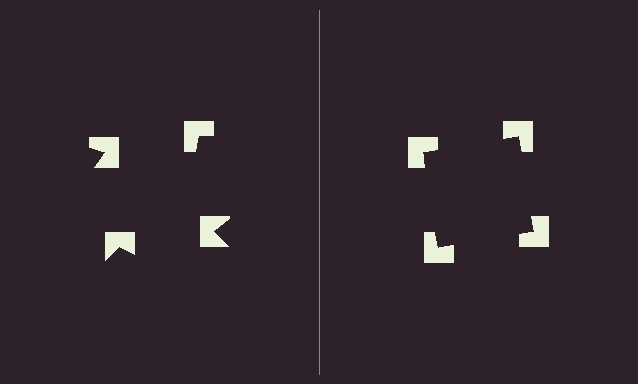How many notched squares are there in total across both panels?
8 — 4 on each side.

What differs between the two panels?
The notched squares are positioned identically on both sides; only the wedge orientations differ. On the right they align to a square; on the left they are misaligned.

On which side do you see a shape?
An illusory square appears on the right side. On the left side the wedge cuts are rotated, so no coherent shape forms.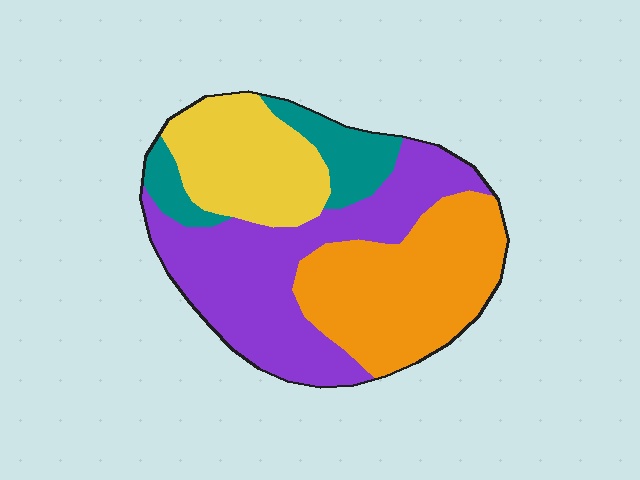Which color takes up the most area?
Purple, at roughly 35%.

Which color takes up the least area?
Teal, at roughly 10%.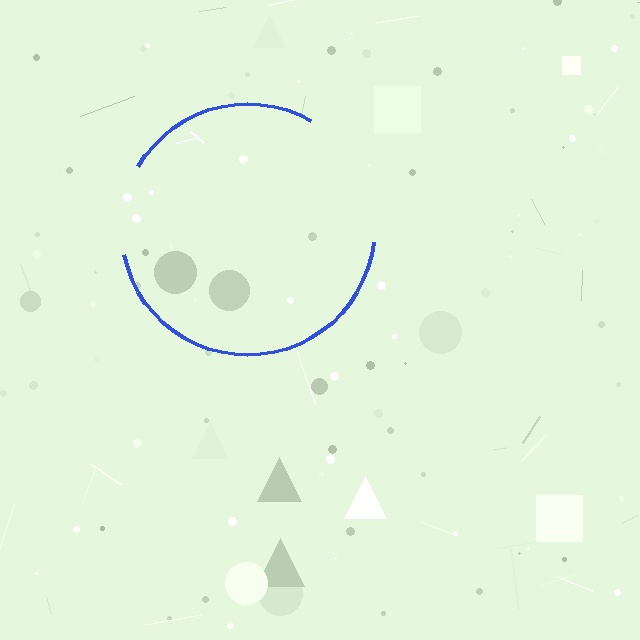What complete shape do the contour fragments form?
The contour fragments form a circle.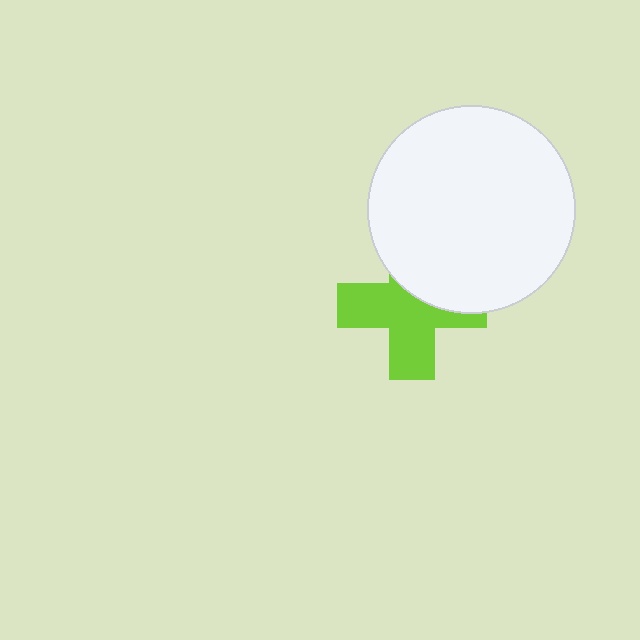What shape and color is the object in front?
The object in front is a white circle.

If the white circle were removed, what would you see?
You would see the complete lime cross.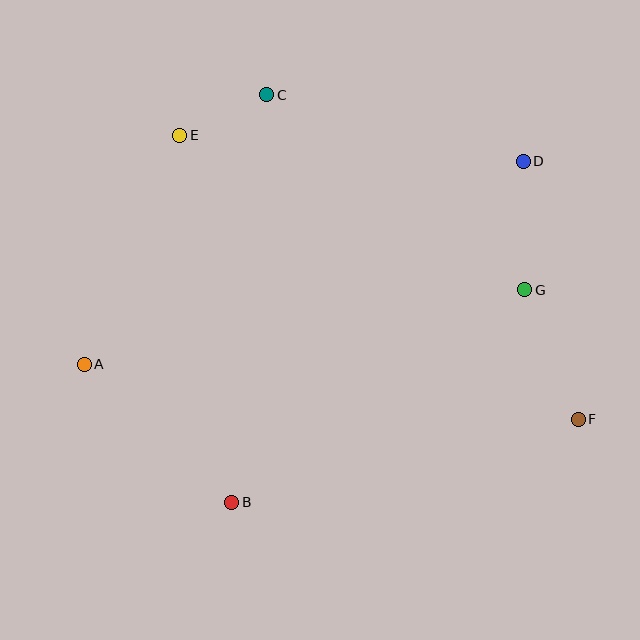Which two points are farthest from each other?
Points A and F are farthest from each other.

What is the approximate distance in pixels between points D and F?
The distance between D and F is approximately 264 pixels.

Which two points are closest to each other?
Points C and E are closest to each other.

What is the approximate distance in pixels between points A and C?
The distance between A and C is approximately 325 pixels.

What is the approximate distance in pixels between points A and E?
The distance between A and E is approximately 248 pixels.